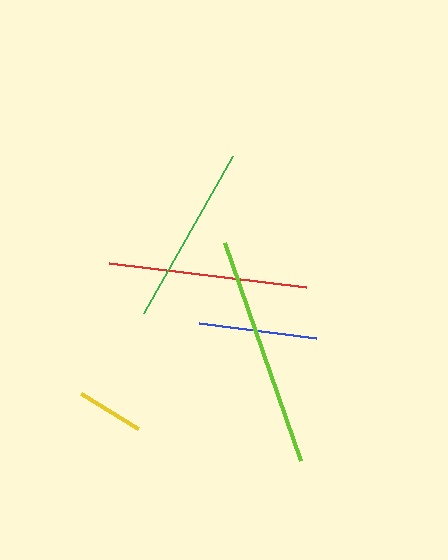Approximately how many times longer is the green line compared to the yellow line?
The green line is approximately 2.7 times the length of the yellow line.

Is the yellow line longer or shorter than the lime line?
The lime line is longer than the yellow line.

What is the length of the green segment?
The green segment is approximately 181 pixels long.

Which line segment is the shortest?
The yellow line is the shortest at approximately 67 pixels.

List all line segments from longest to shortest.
From longest to shortest: lime, red, green, blue, yellow.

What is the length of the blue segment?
The blue segment is approximately 119 pixels long.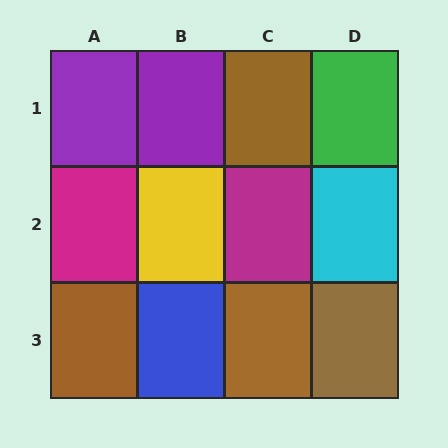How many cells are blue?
1 cell is blue.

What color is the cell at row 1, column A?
Purple.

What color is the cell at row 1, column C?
Brown.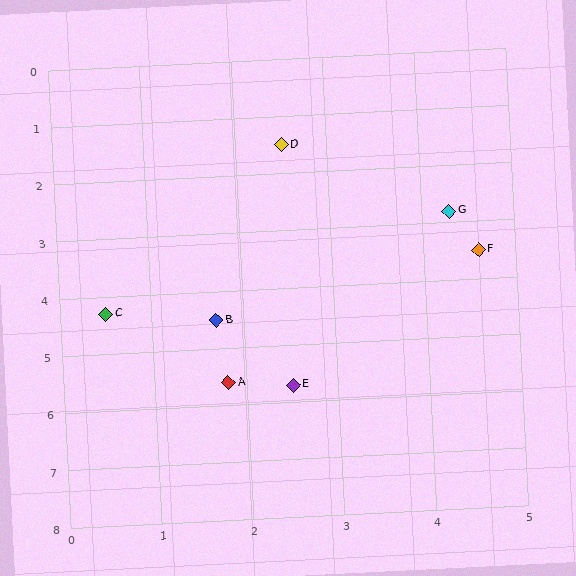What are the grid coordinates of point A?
Point A is at approximately (1.8, 5.6).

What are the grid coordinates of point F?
Point F is at approximately (4.6, 3.5).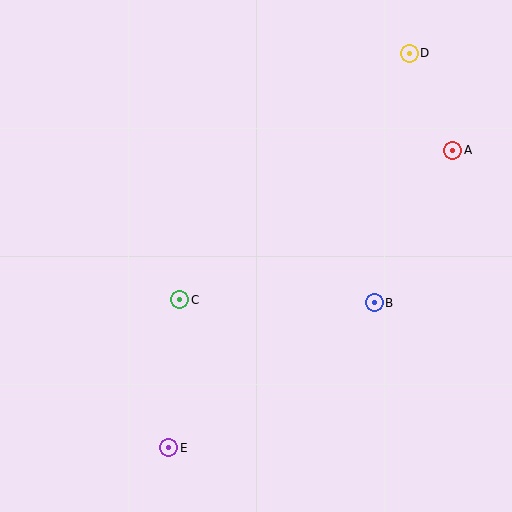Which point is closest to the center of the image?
Point C at (180, 300) is closest to the center.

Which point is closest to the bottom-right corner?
Point B is closest to the bottom-right corner.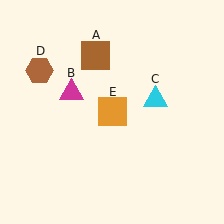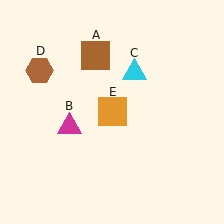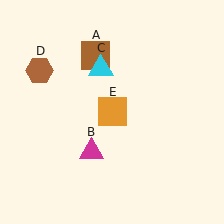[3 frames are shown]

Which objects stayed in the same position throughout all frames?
Brown square (object A) and brown hexagon (object D) and orange square (object E) remained stationary.